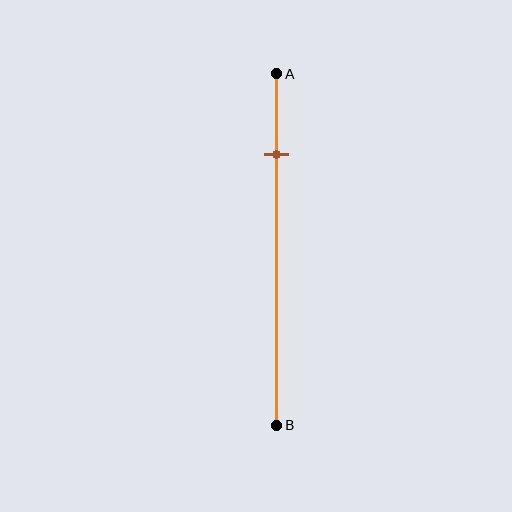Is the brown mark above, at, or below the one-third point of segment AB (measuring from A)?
The brown mark is above the one-third point of segment AB.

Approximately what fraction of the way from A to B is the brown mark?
The brown mark is approximately 25% of the way from A to B.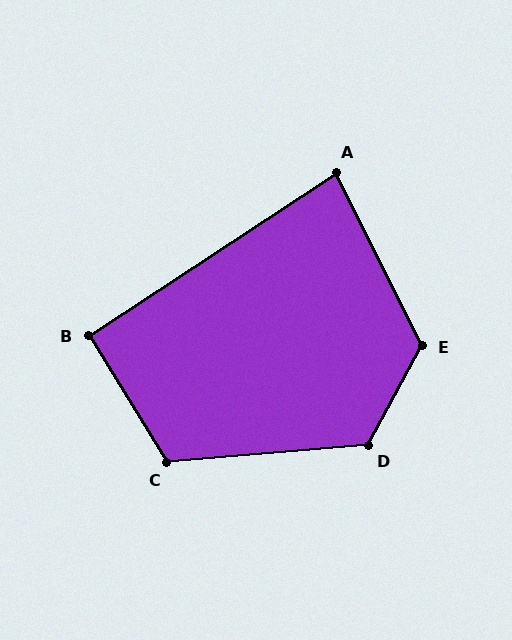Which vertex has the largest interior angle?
E, at approximately 125 degrees.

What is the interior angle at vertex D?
Approximately 123 degrees (obtuse).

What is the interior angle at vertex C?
Approximately 117 degrees (obtuse).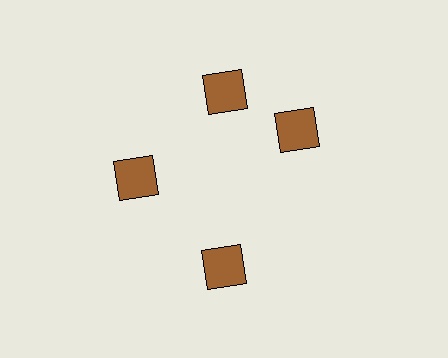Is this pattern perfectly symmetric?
No. The 4 brown squares are arranged in a ring, but one element near the 3 o'clock position is rotated out of alignment along the ring, breaking the 4-fold rotational symmetry.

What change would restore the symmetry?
The symmetry would be restored by rotating it back into even spacing with its neighbors so that all 4 squares sit at equal angles and equal distance from the center.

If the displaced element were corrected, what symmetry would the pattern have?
It would have 4-fold rotational symmetry — the pattern would map onto itself every 90 degrees.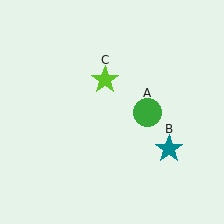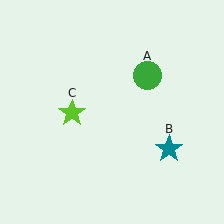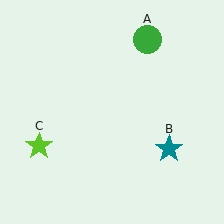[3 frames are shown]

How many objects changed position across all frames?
2 objects changed position: green circle (object A), lime star (object C).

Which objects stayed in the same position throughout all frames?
Teal star (object B) remained stationary.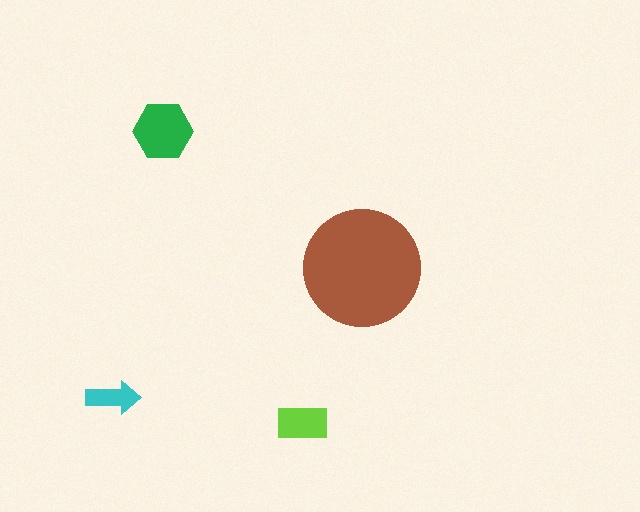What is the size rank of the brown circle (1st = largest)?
1st.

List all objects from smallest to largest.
The cyan arrow, the lime rectangle, the green hexagon, the brown circle.